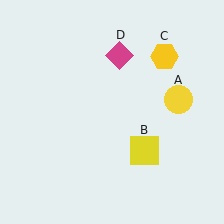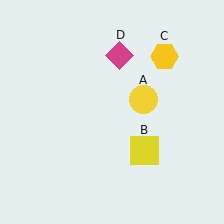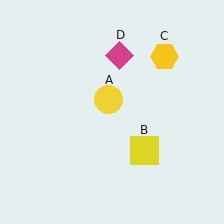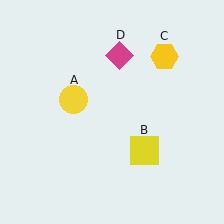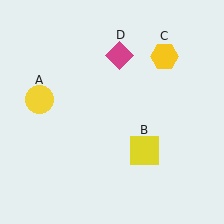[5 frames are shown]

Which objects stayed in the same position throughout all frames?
Yellow square (object B) and yellow hexagon (object C) and magenta diamond (object D) remained stationary.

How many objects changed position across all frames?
1 object changed position: yellow circle (object A).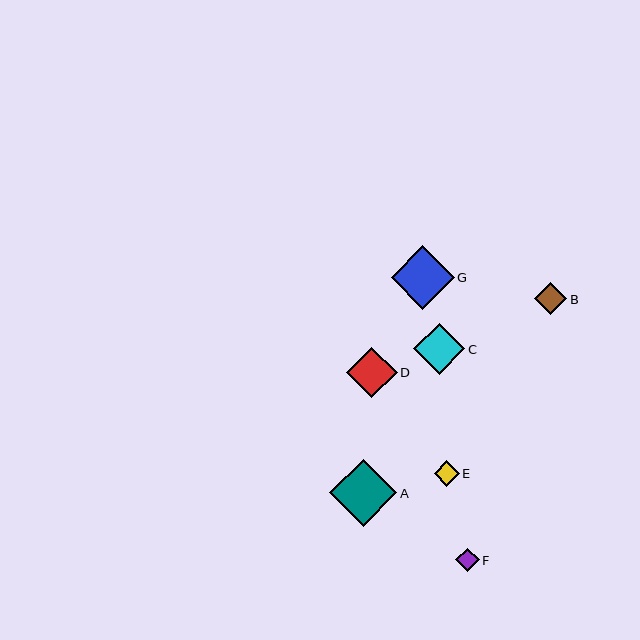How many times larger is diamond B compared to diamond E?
Diamond B is approximately 1.3 times the size of diamond E.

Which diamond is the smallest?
Diamond F is the smallest with a size of approximately 23 pixels.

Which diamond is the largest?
Diamond A is the largest with a size of approximately 67 pixels.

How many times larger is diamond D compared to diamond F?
Diamond D is approximately 2.1 times the size of diamond F.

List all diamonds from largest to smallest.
From largest to smallest: A, G, C, D, B, E, F.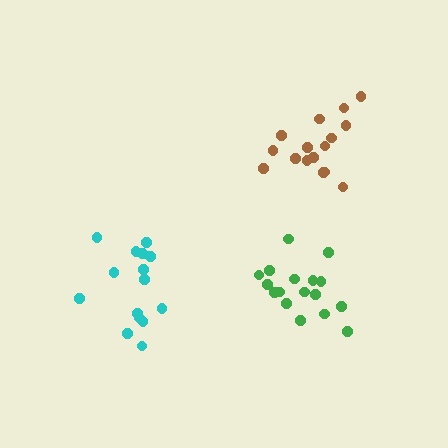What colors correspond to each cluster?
The clusters are colored: green, cyan, brown.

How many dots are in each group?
Group 1: 17 dots, Group 2: 15 dots, Group 3: 16 dots (48 total).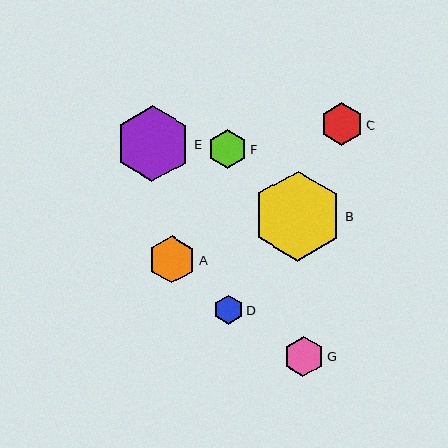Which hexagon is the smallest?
Hexagon D is the smallest with a size of approximately 29 pixels.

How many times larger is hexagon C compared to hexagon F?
Hexagon C is approximately 1.1 times the size of hexagon F.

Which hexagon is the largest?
Hexagon B is the largest with a size of approximately 90 pixels.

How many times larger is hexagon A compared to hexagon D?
Hexagon A is approximately 1.6 times the size of hexagon D.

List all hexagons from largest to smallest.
From largest to smallest: B, E, A, C, G, F, D.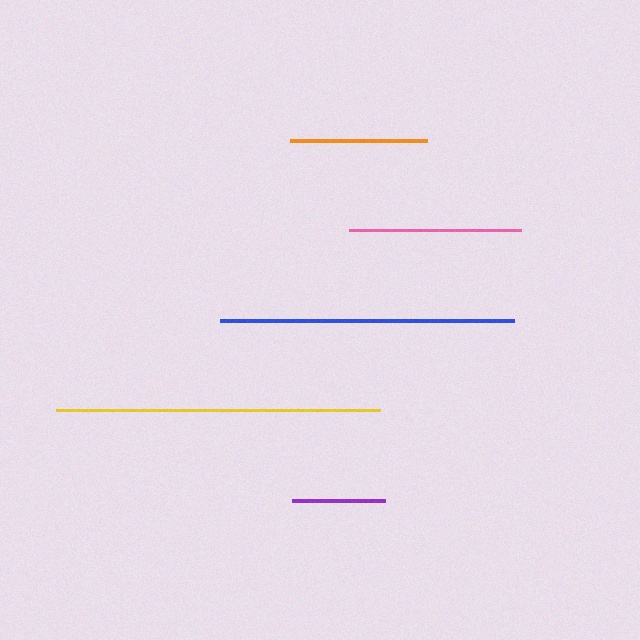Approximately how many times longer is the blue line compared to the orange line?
The blue line is approximately 2.1 times the length of the orange line.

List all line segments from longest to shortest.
From longest to shortest: yellow, blue, pink, orange, purple.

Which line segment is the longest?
The yellow line is the longest at approximately 324 pixels.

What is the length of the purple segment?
The purple segment is approximately 93 pixels long.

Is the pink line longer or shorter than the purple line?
The pink line is longer than the purple line.